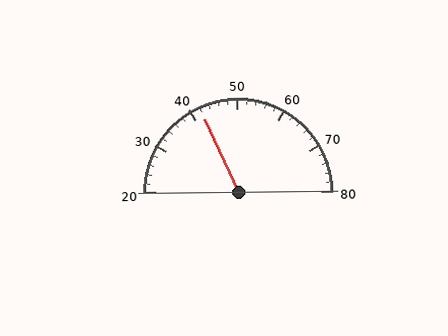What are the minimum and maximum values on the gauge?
The gauge ranges from 20 to 80.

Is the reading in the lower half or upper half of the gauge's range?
The reading is in the lower half of the range (20 to 80).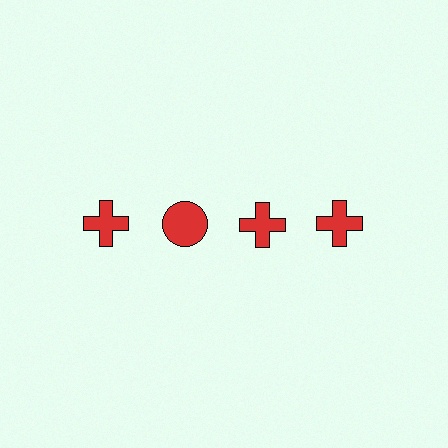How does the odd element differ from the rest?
It has a different shape: circle instead of cross.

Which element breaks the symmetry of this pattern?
The red circle in the top row, second from left column breaks the symmetry. All other shapes are red crosses.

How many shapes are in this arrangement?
There are 4 shapes arranged in a grid pattern.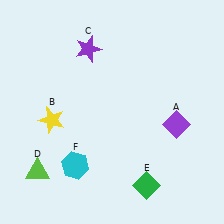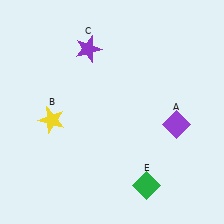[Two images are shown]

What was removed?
The lime triangle (D), the cyan hexagon (F) were removed in Image 2.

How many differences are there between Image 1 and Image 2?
There are 2 differences between the two images.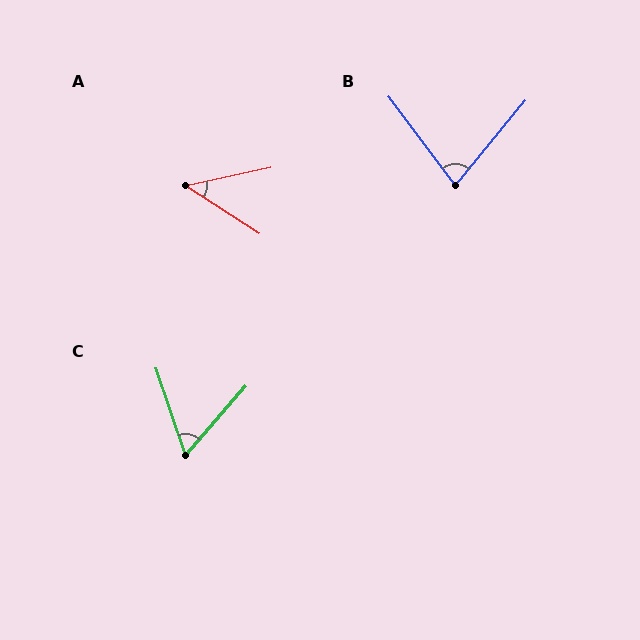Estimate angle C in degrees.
Approximately 60 degrees.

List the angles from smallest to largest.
A (45°), C (60°), B (76°).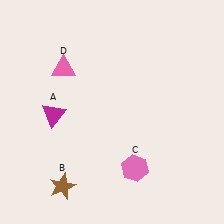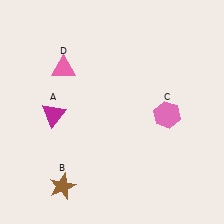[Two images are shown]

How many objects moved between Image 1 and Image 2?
1 object moved between the two images.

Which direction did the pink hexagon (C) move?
The pink hexagon (C) moved up.